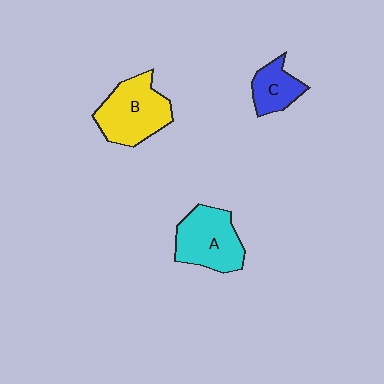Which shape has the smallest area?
Shape C (blue).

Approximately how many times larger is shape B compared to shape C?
Approximately 1.9 times.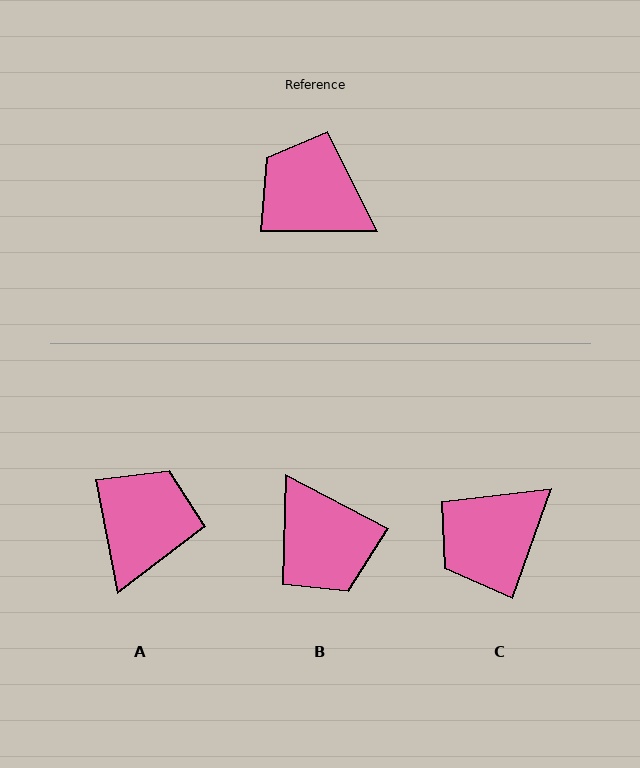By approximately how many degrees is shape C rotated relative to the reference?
Approximately 70 degrees counter-clockwise.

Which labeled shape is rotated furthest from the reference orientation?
B, about 152 degrees away.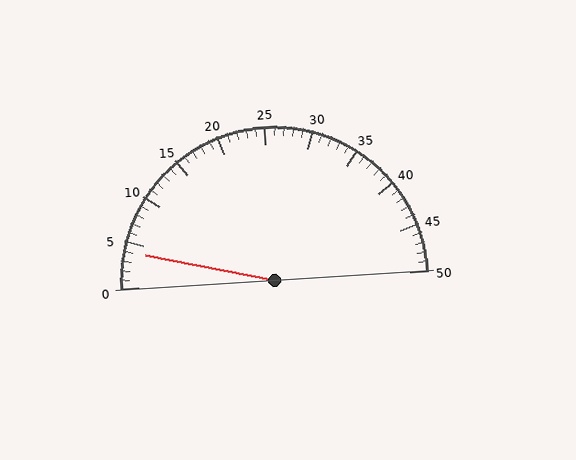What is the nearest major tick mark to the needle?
The nearest major tick mark is 5.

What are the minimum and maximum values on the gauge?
The gauge ranges from 0 to 50.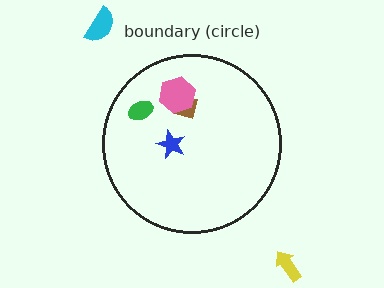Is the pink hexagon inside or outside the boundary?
Inside.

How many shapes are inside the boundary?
4 inside, 2 outside.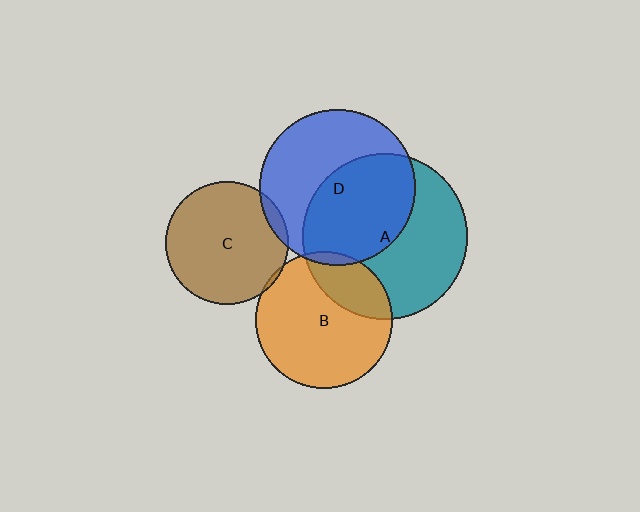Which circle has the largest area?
Circle A (teal).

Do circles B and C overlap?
Yes.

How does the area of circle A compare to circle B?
Approximately 1.4 times.